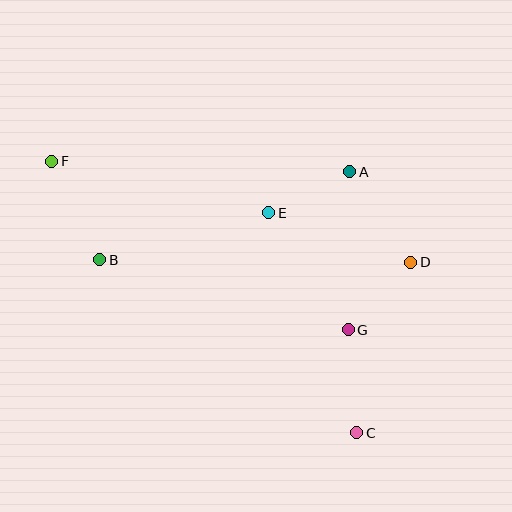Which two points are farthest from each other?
Points C and F are farthest from each other.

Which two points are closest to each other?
Points A and E are closest to each other.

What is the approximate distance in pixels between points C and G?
The distance between C and G is approximately 103 pixels.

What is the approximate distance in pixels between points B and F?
The distance between B and F is approximately 110 pixels.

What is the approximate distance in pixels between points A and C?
The distance between A and C is approximately 261 pixels.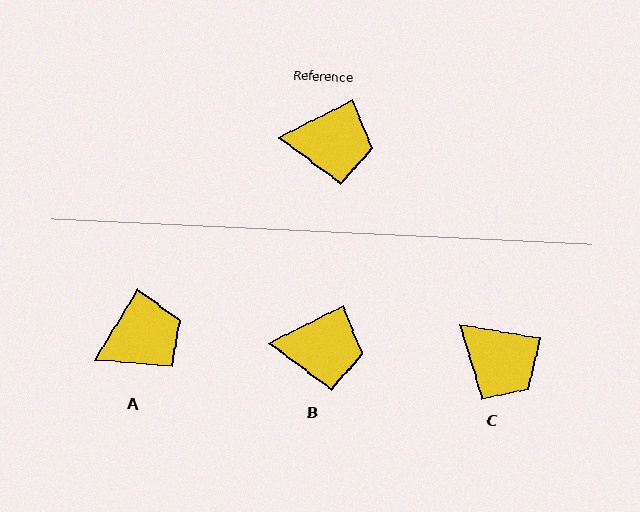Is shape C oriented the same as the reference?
No, it is off by about 36 degrees.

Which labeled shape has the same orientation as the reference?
B.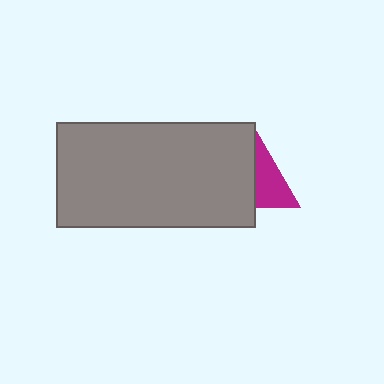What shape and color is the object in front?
The object in front is a gray rectangle.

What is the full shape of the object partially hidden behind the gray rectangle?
The partially hidden object is a magenta triangle.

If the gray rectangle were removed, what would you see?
You would see the complete magenta triangle.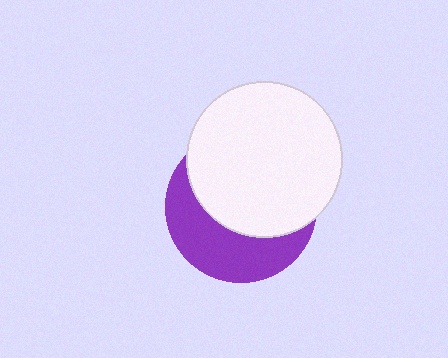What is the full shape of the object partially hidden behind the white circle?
The partially hidden object is a purple circle.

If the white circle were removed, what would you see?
You would see the complete purple circle.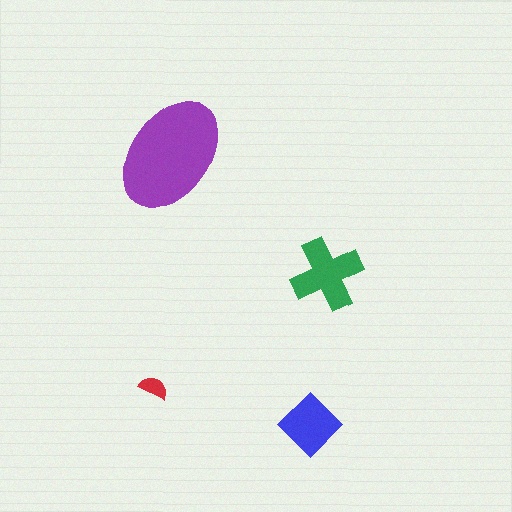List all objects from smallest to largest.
The red semicircle, the blue diamond, the green cross, the purple ellipse.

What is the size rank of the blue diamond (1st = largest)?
3rd.